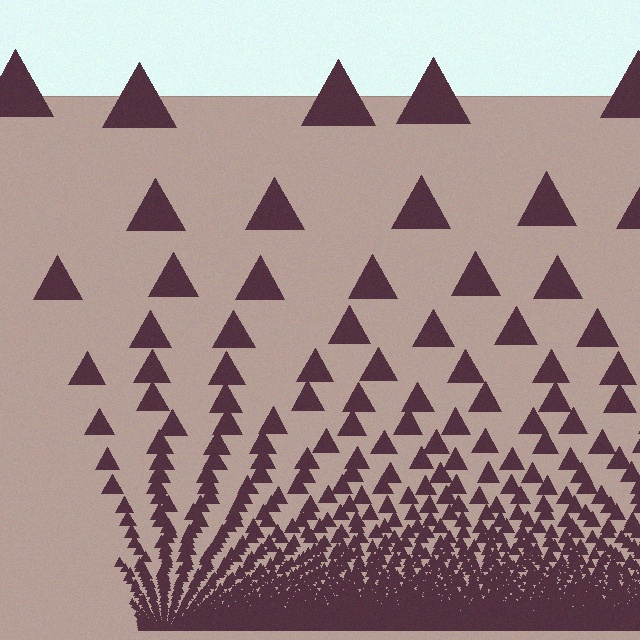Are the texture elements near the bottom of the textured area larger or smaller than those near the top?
Smaller. The gradient is inverted — elements near the bottom are smaller and denser.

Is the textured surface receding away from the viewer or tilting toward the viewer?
The surface appears to tilt toward the viewer. Texture elements get larger and sparser toward the top.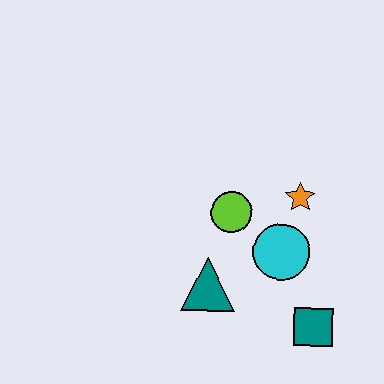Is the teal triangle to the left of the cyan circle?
Yes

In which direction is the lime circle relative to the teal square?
The lime circle is above the teal square.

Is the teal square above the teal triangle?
No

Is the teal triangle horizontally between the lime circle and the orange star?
No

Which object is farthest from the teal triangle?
The orange star is farthest from the teal triangle.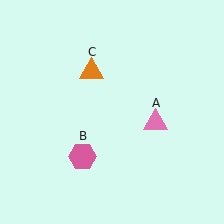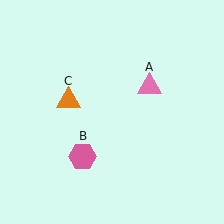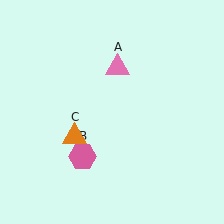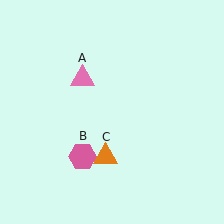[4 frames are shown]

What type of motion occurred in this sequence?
The pink triangle (object A), orange triangle (object C) rotated counterclockwise around the center of the scene.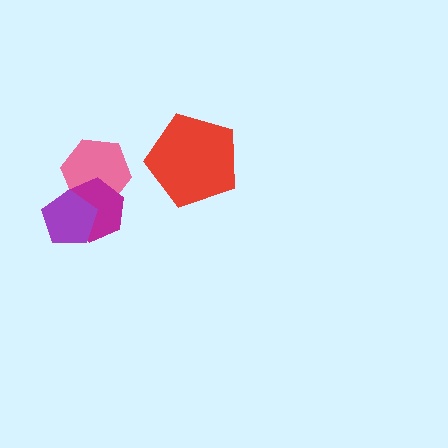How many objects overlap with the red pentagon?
0 objects overlap with the red pentagon.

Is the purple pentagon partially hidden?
No, no other shape covers it.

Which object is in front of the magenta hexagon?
The purple pentagon is in front of the magenta hexagon.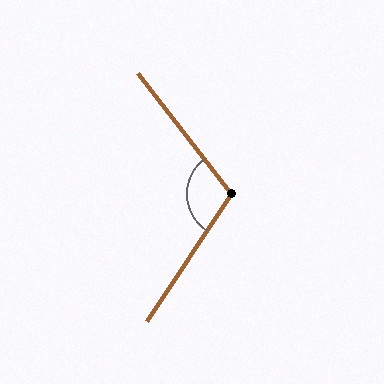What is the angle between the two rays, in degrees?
Approximately 109 degrees.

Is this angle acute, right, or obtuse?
It is obtuse.